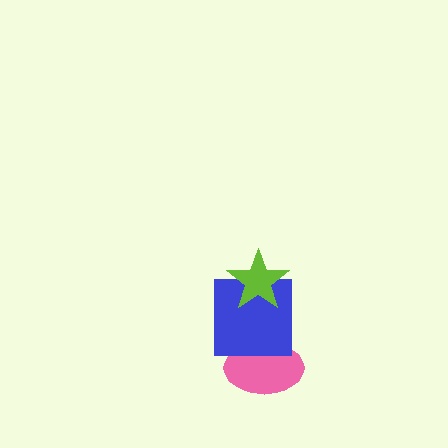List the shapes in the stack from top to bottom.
From top to bottom: the lime star, the blue square, the pink ellipse.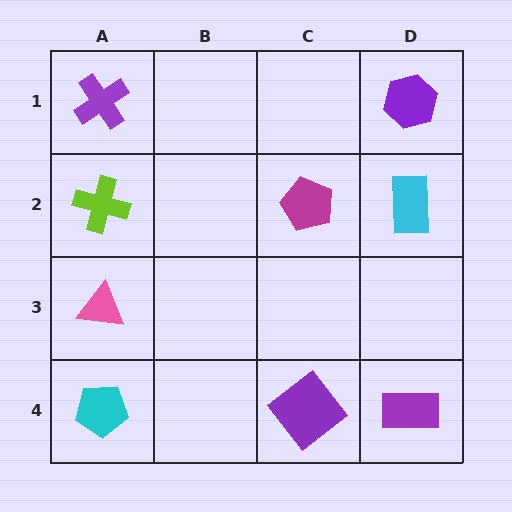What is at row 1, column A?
A purple cross.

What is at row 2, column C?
A magenta pentagon.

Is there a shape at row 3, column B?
No, that cell is empty.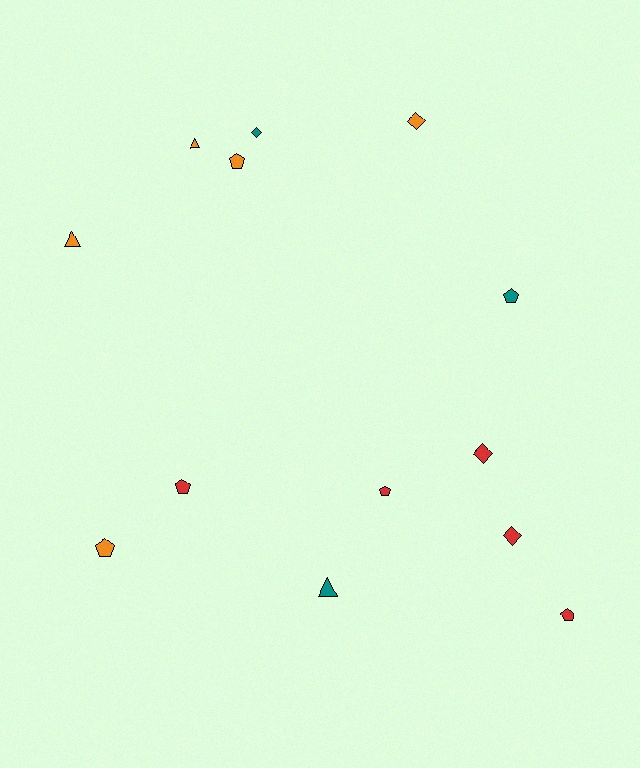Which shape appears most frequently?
Pentagon, with 6 objects.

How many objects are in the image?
There are 13 objects.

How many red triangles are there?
There are no red triangles.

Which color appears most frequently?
Orange, with 5 objects.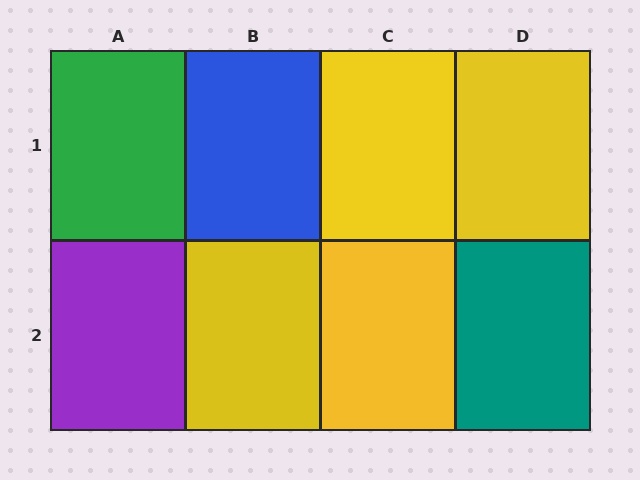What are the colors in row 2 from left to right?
Purple, yellow, yellow, teal.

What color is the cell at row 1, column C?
Yellow.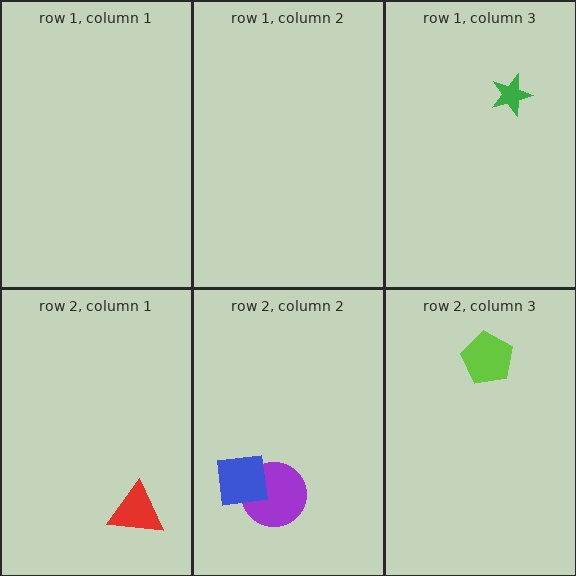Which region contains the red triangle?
The row 2, column 1 region.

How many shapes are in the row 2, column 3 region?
1.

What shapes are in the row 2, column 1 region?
The red triangle.